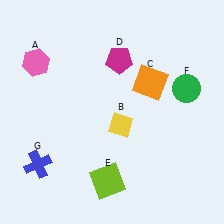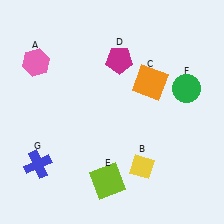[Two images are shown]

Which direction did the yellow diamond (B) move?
The yellow diamond (B) moved down.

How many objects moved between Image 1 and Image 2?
1 object moved between the two images.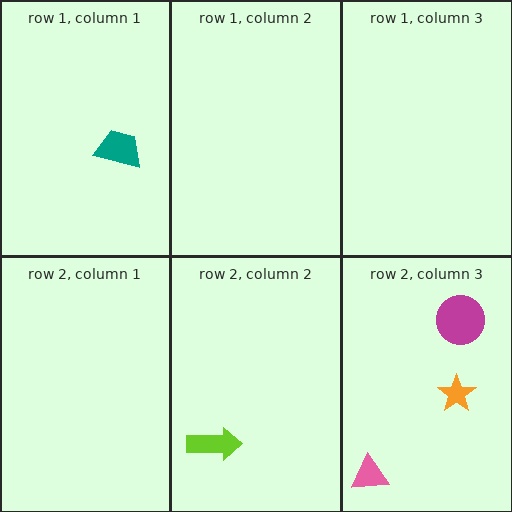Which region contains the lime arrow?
The row 2, column 2 region.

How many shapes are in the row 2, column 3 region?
3.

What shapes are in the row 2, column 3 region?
The pink triangle, the magenta circle, the orange star.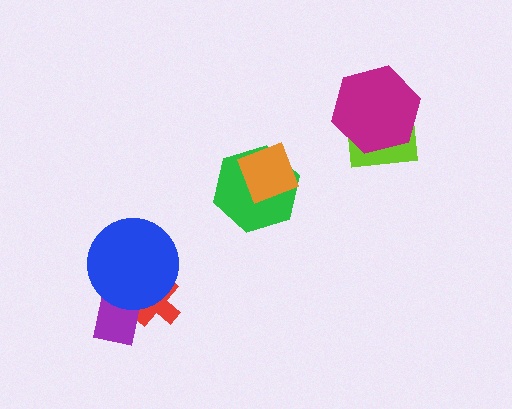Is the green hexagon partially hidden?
Yes, it is partially covered by another shape.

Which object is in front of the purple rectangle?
The blue circle is in front of the purple rectangle.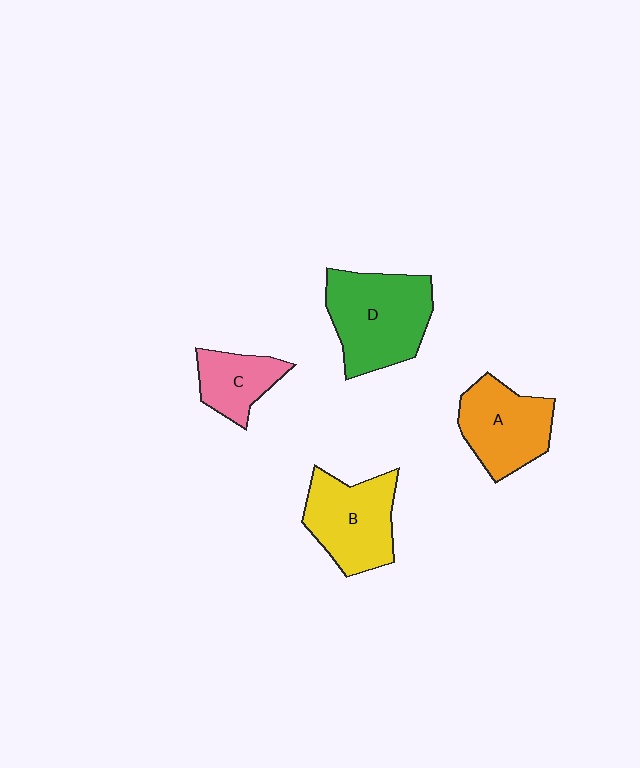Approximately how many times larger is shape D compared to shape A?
Approximately 1.3 times.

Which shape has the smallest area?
Shape C (pink).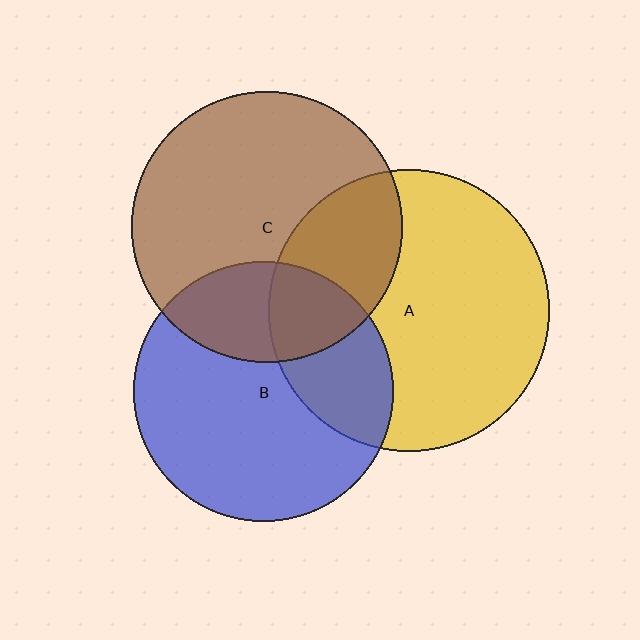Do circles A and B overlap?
Yes.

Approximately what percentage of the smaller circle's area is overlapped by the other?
Approximately 30%.